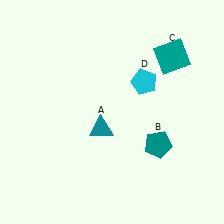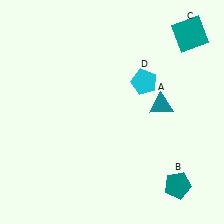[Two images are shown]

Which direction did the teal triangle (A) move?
The teal triangle (A) moved right.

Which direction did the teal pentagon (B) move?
The teal pentagon (B) moved down.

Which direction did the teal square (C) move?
The teal square (C) moved up.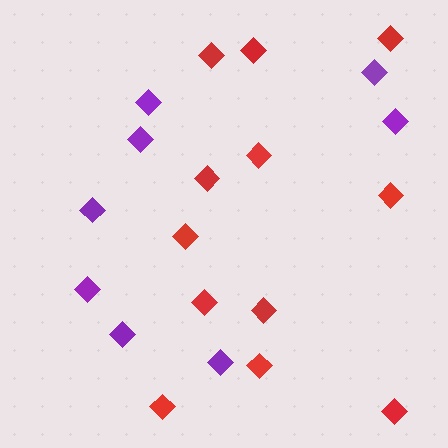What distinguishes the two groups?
There are 2 groups: one group of purple diamonds (8) and one group of red diamonds (12).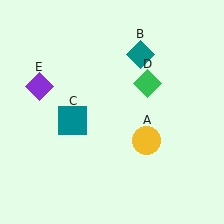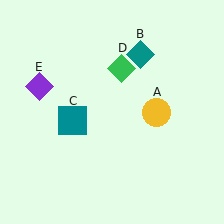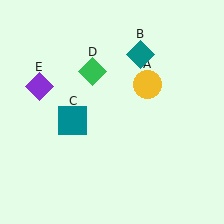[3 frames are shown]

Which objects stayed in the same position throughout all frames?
Teal diamond (object B) and teal square (object C) and purple diamond (object E) remained stationary.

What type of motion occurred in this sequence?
The yellow circle (object A), green diamond (object D) rotated counterclockwise around the center of the scene.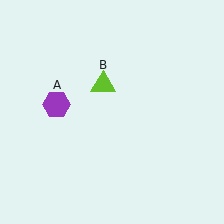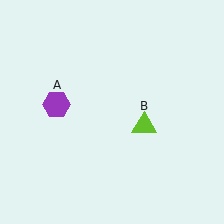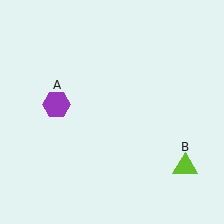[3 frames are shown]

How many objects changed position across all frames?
1 object changed position: lime triangle (object B).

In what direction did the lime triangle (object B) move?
The lime triangle (object B) moved down and to the right.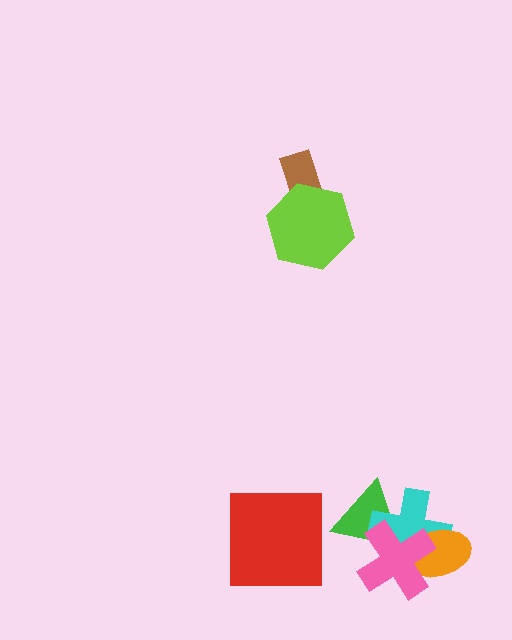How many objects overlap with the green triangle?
2 objects overlap with the green triangle.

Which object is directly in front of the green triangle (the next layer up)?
The cyan cross is directly in front of the green triangle.